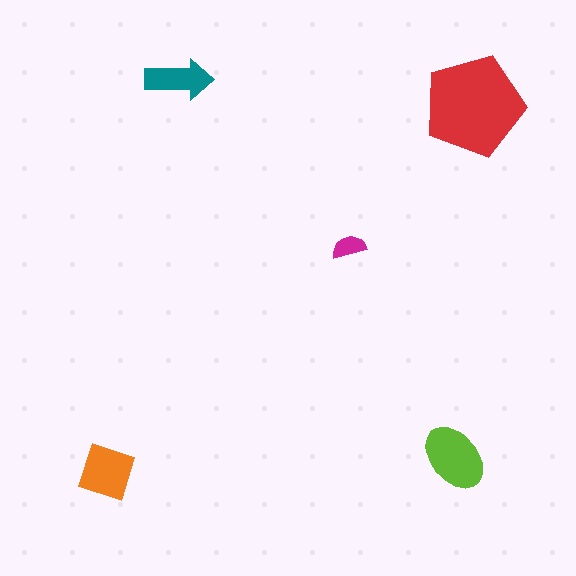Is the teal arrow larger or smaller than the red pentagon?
Smaller.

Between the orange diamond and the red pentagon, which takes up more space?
The red pentagon.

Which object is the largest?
The red pentagon.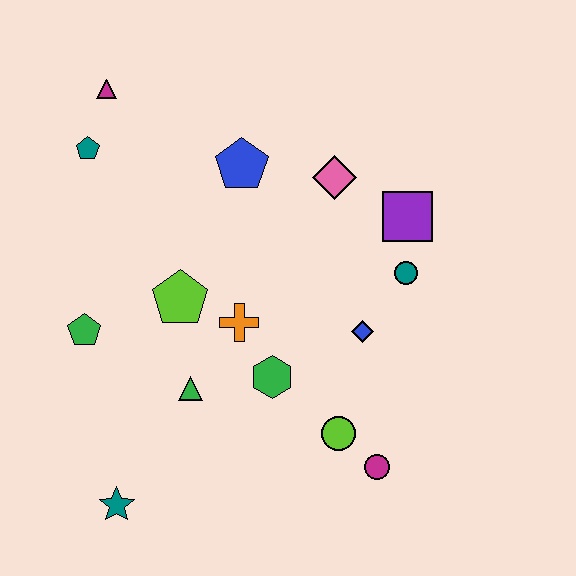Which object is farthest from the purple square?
The teal star is farthest from the purple square.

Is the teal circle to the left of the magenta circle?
No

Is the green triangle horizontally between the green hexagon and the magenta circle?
No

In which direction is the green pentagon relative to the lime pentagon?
The green pentagon is to the left of the lime pentagon.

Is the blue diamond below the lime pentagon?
Yes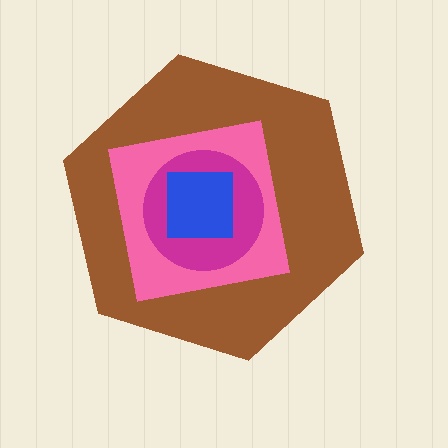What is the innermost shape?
The blue square.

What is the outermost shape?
The brown hexagon.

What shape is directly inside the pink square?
The magenta circle.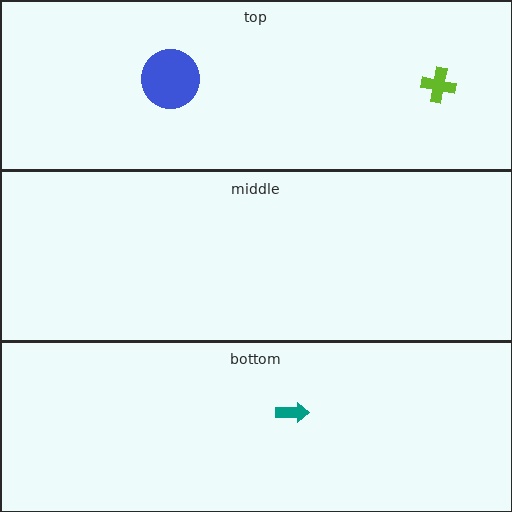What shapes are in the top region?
The lime cross, the blue circle.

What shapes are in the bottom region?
The teal arrow.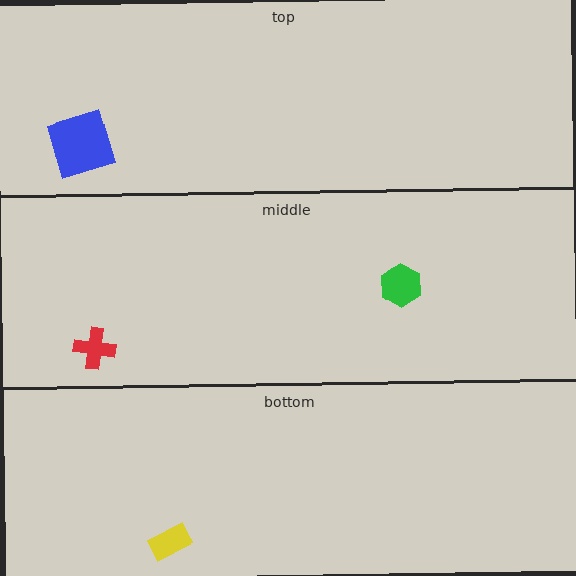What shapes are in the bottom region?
The yellow rectangle.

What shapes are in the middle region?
The green hexagon, the red cross.